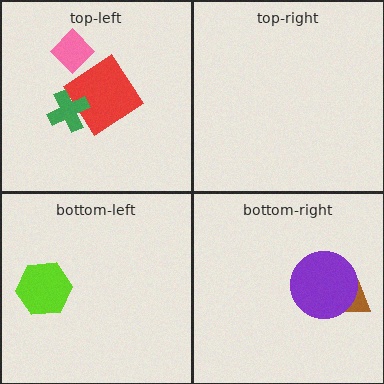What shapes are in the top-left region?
The red diamond, the pink diamond, the green cross.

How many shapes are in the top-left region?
3.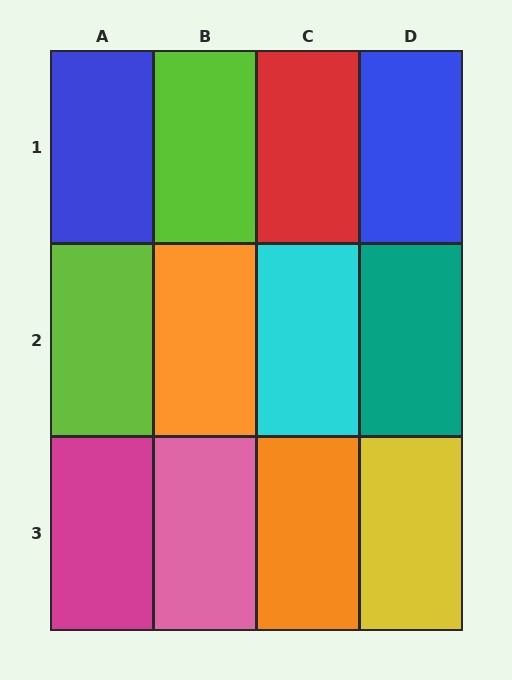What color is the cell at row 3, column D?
Yellow.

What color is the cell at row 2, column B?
Orange.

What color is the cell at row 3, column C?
Orange.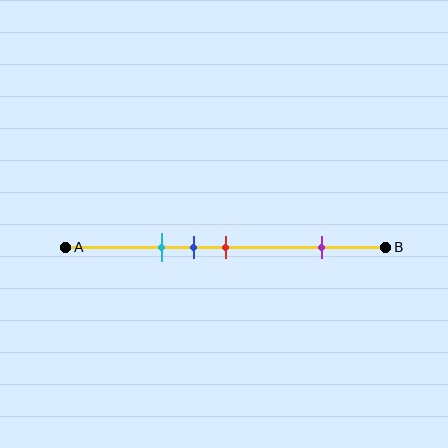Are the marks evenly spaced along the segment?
No, the marks are not evenly spaced.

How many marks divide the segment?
There are 4 marks dividing the segment.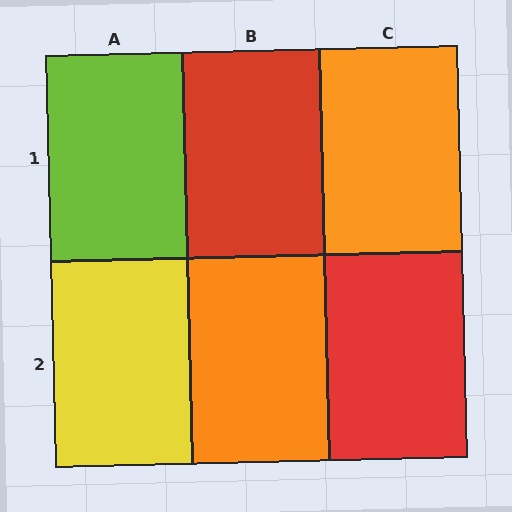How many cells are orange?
2 cells are orange.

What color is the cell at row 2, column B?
Orange.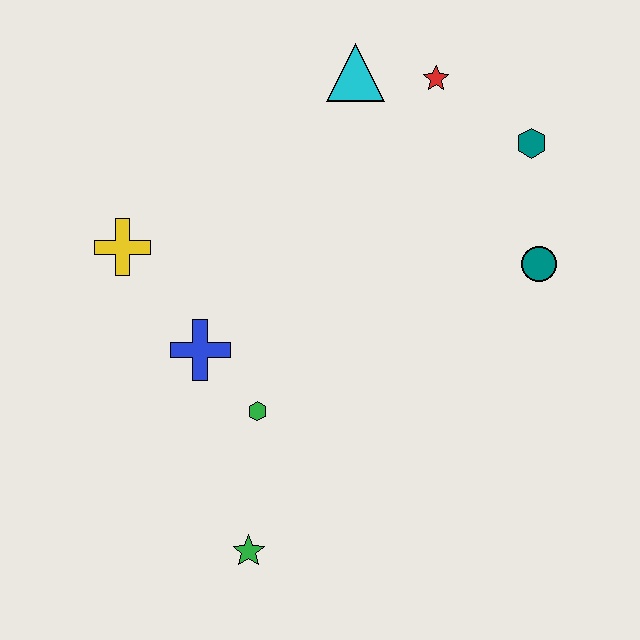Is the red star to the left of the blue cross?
No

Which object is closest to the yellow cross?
The blue cross is closest to the yellow cross.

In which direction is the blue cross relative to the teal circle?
The blue cross is to the left of the teal circle.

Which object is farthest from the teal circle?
The yellow cross is farthest from the teal circle.